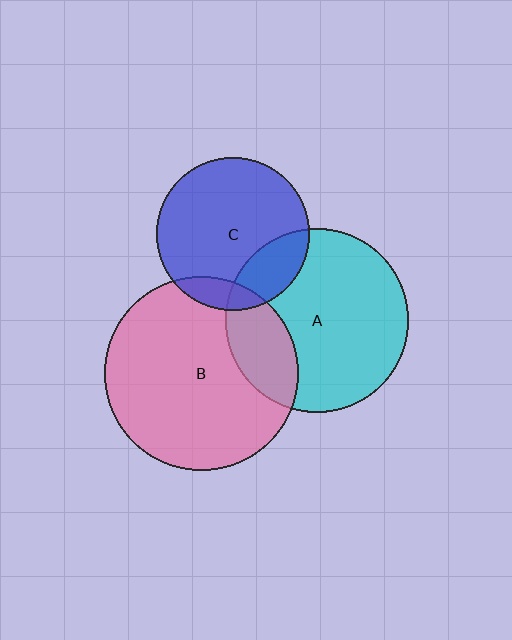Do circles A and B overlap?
Yes.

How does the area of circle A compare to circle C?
Approximately 1.4 times.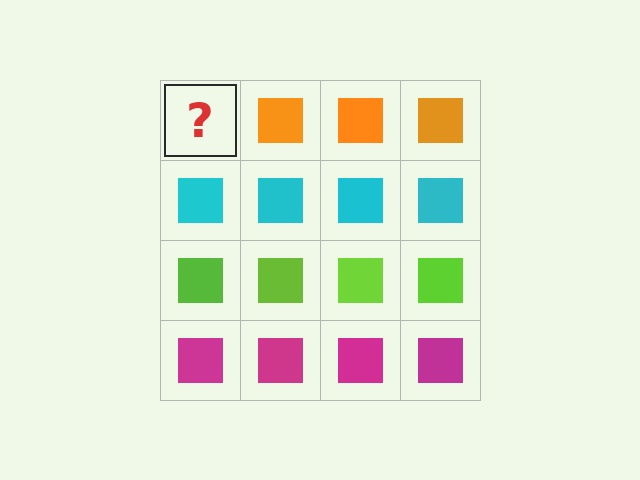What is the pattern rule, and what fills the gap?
The rule is that each row has a consistent color. The gap should be filled with an orange square.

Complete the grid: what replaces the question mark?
The question mark should be replaced with an orange square.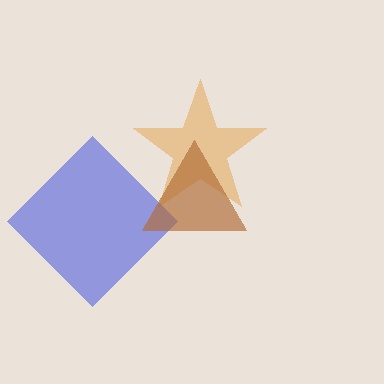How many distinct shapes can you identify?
There are 3 distinct shapes: an orange star, a blue diamond, a brown triangle.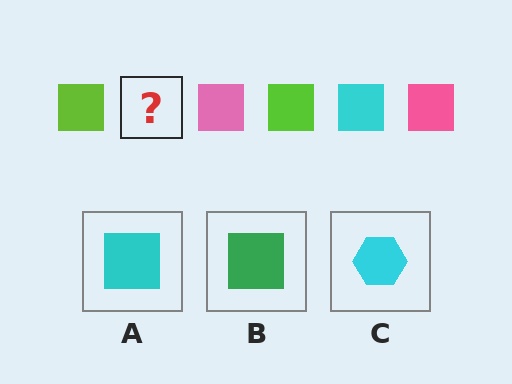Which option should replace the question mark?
Option A.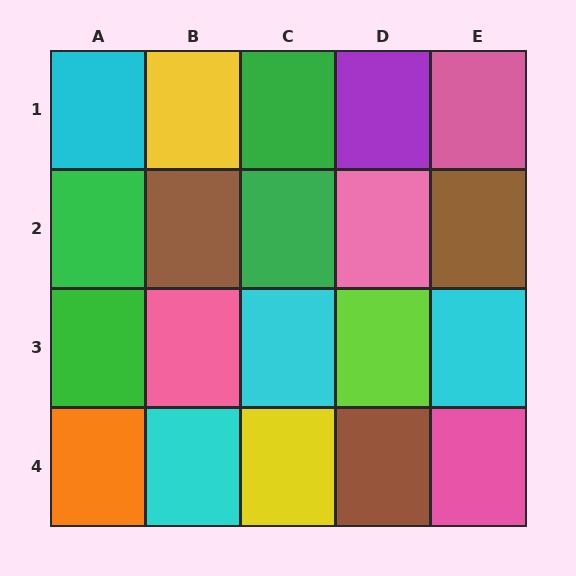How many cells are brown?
3 cells are brown.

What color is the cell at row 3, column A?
Green.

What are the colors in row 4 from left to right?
Orange, cyan, yellow, brown, pink.